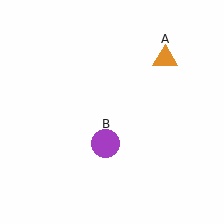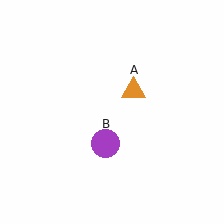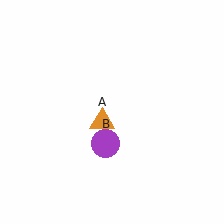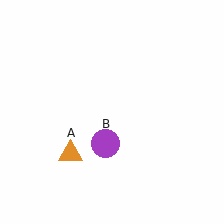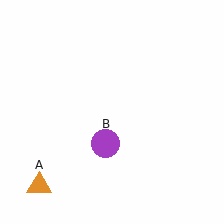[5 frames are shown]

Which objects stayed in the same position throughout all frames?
Purple circle (object B) remained stationary.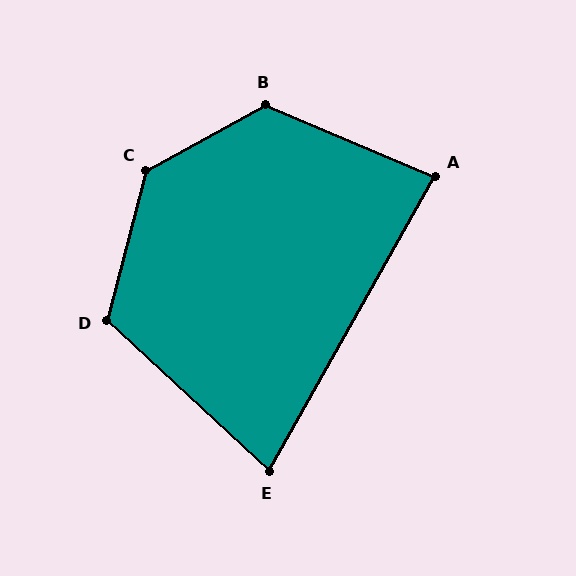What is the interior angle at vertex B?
Approximately 128 degrees (obtuse).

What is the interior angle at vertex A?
Approximately 84 degrees (acute).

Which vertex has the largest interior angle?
C, at approximately 133 degrees.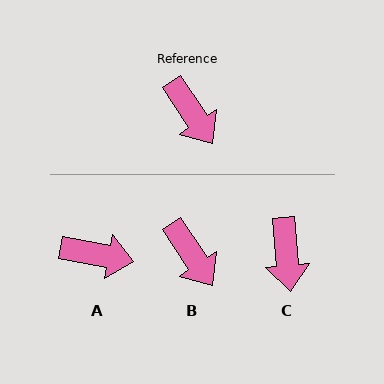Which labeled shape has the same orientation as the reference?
B.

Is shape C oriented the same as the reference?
No, it is off by about 28 degrees.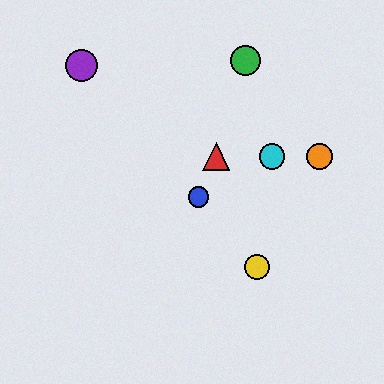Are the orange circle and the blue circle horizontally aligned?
No, the orange circle is at y≈156 and the blue circle is at y≈197.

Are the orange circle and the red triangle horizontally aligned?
Yes, both are at y≈156.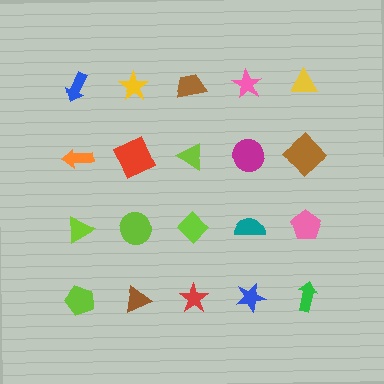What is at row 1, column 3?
A brown trapezoid.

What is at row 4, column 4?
A blue star.